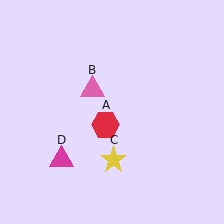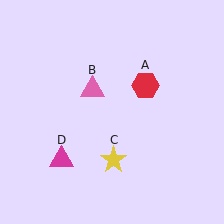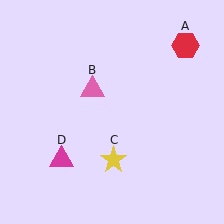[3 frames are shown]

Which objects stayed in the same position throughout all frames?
Pink triangle (object B) and yellow star (object C) and magenta triangle (object D) remained stationary.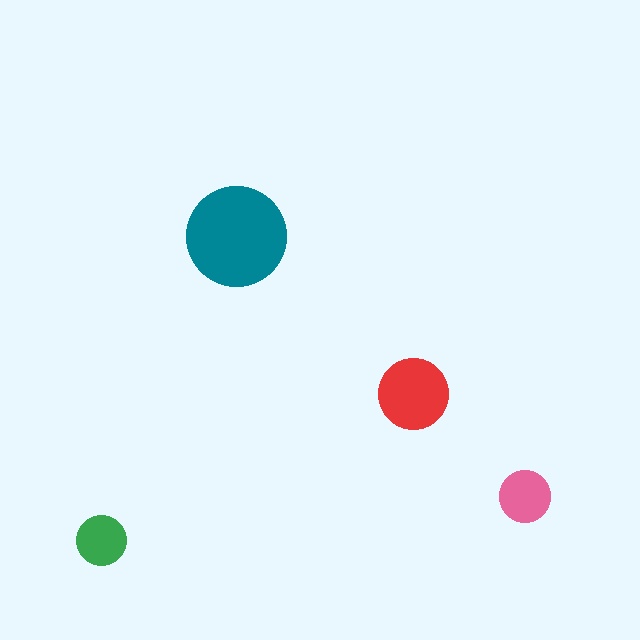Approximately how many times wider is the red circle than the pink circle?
About 1.5 times wider.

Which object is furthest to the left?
The green circle is leftmost.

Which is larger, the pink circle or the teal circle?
The teal one.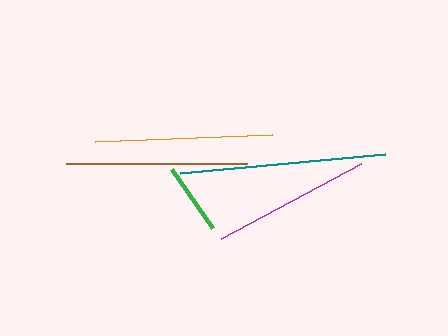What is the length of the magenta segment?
The magenta segment is approximately 159 pixels long.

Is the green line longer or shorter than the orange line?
The orange line is longer than the green line.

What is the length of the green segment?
The green segment is approximately 71 pixels long.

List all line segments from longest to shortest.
From longest to shortest: teal, brown, orange, magenta, green.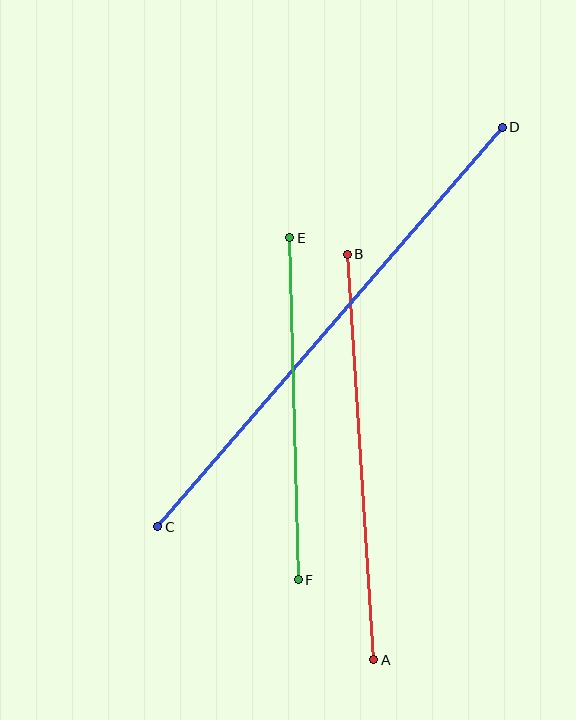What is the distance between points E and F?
The distance is approximately 342 pixels.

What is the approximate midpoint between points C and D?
The midpoint is at approximately (330, 327) pixels.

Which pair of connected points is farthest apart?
Points C and D are farthest apart.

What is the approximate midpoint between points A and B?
The midpoint is at approximately (360, 457) pixels.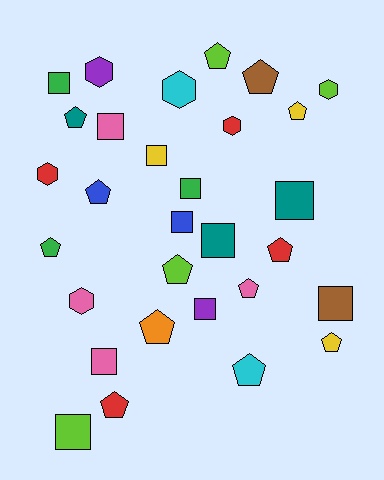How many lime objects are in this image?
There are 4 lime objects.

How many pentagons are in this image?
There are 13 pentagons.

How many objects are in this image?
There are 30 objects.